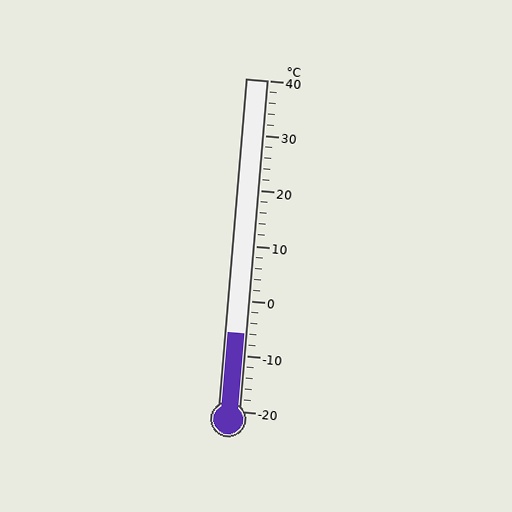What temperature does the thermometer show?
The thermometer shows approximately -6°C.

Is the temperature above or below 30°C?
The temperature is below 30°C.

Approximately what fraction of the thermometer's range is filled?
The thermometer is filled to approximately 25% of its range.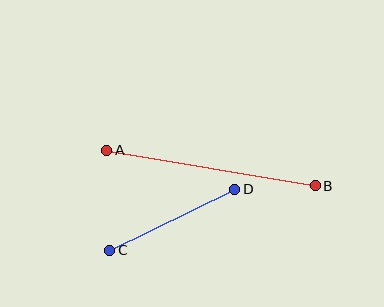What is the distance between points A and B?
The distance is approximately 212 pixels.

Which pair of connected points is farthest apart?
Points A and B are farthest apart.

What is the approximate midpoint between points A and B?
The midpoint is at approximately (211, 168) pixels.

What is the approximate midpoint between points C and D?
The midpoint is at approximately (172, 220) pixels.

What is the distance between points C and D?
The distance is approximately 139 pixels.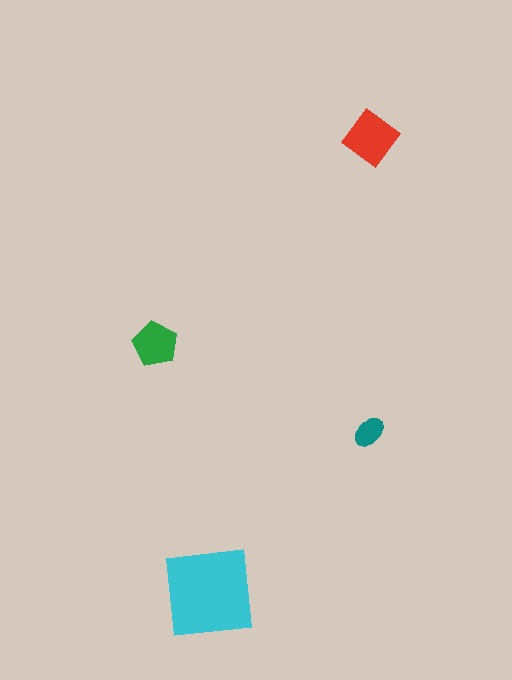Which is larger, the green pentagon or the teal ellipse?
The green pentagon.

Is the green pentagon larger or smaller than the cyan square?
Smaller.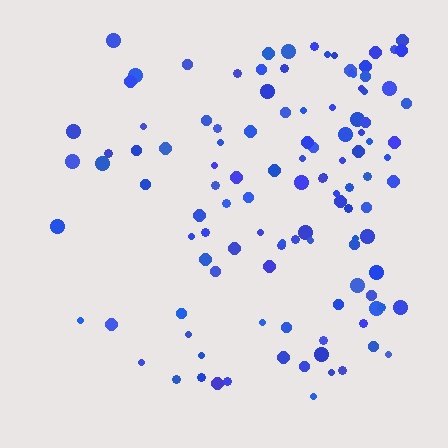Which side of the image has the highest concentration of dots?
The right.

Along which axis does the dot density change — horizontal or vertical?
Horizontal.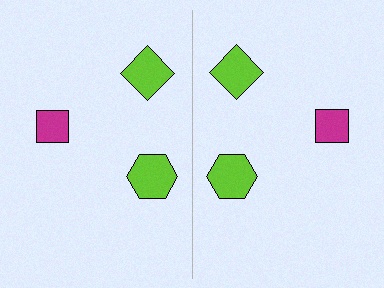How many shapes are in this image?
There are 6 shapes in this image.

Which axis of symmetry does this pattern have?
The pattern has a vertical axis of symmetry running through the center of the image.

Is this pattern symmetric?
Yes, this pattern has bilateral (reflection) symmetry.